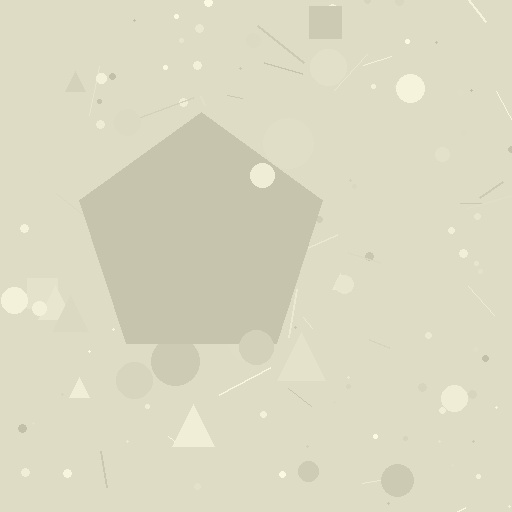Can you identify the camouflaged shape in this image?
The camouflaged shape is a pentagon.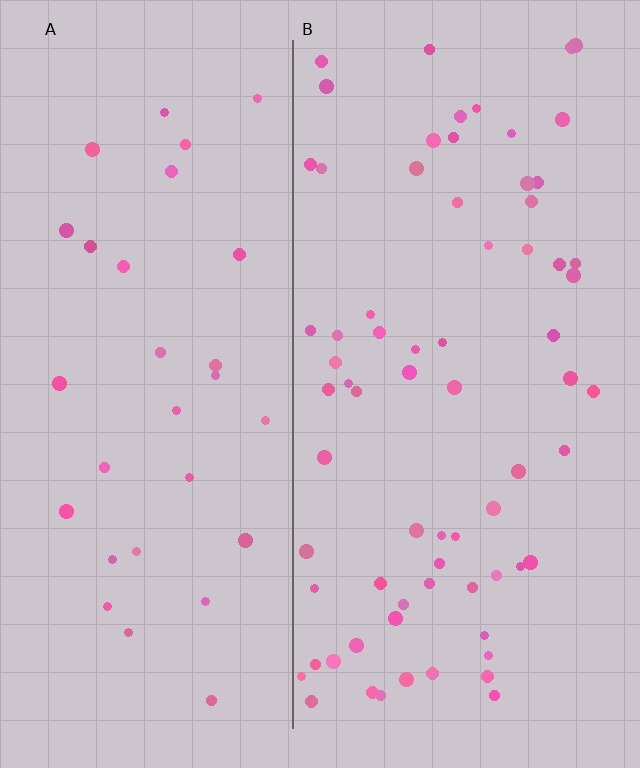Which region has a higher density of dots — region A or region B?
B (the right).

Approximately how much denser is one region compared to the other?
Approximately 2.3× — region B over region A.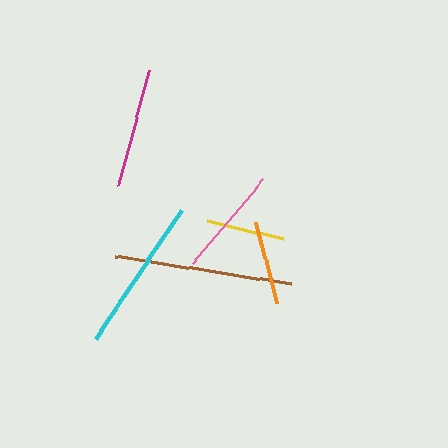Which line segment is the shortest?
The yellow line is the shortest at approximately 78 pixels.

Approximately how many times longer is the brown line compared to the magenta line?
The brown line is approximately 1.5 times the length of the magenta line.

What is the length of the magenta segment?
The magenta segment is approximately 119 pixels long.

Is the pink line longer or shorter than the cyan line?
The cyan line is longer than the pink line.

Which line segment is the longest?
The brown line is the longest at approximately 178 pixels.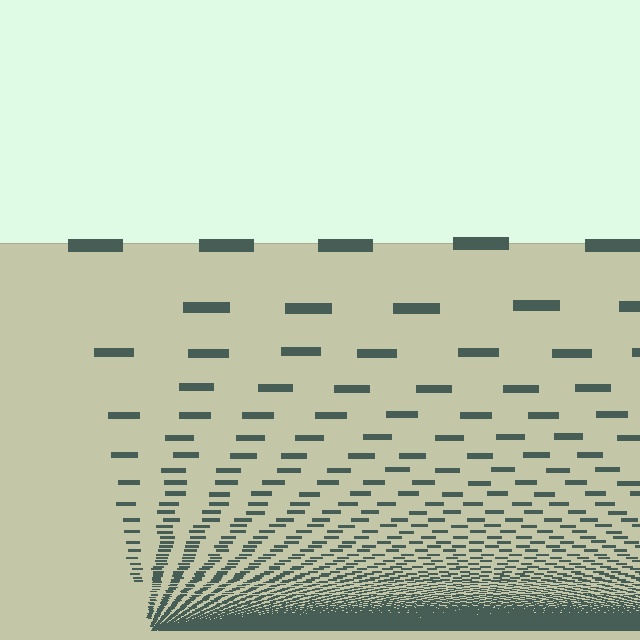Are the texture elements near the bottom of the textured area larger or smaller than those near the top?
Smaller. The gradient is inverted — elements near the bottom are smaller and denser.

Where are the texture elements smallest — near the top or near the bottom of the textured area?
Near the bottom.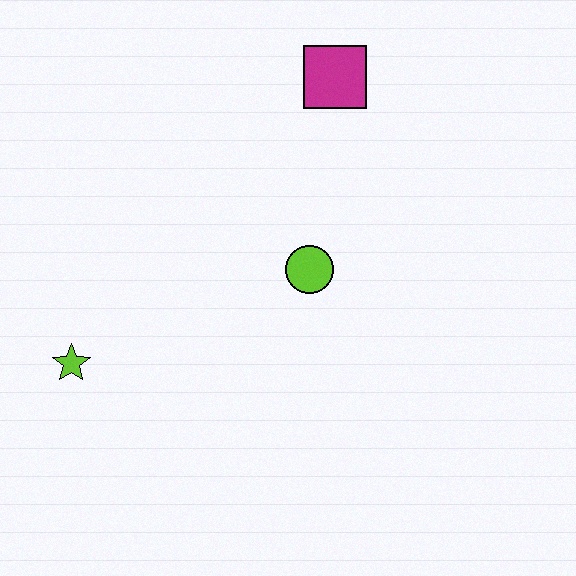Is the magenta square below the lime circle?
No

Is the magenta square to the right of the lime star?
Yes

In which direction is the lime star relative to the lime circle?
The lime star is to the left of the lime circle.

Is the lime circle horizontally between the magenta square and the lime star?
Yes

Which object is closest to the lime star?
The lime circle is closest to the lime star.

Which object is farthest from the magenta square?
The lime star is farthest from the magenta square.